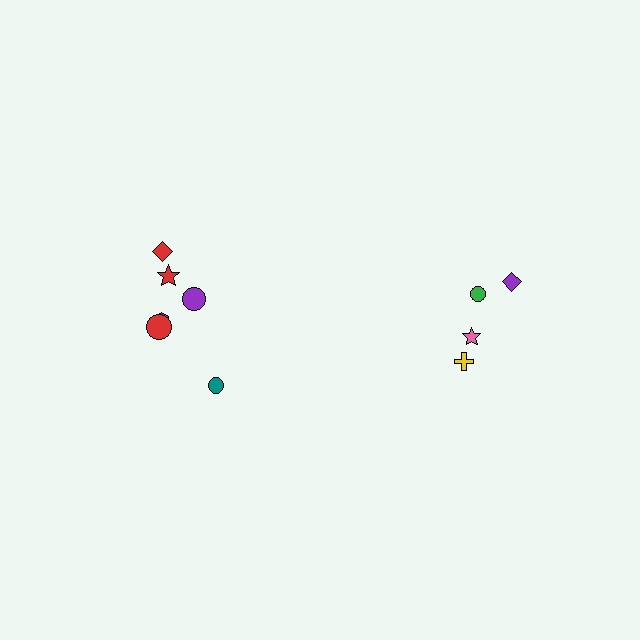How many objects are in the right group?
There are 4 objects.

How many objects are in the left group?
There are 6 objects.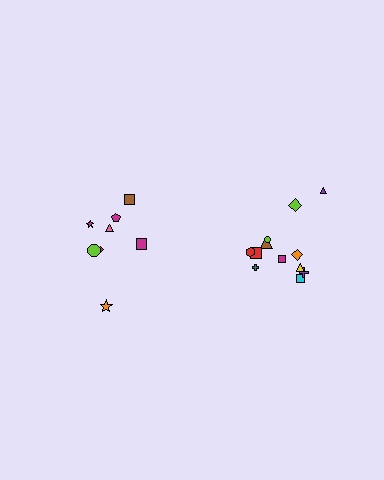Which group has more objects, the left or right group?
The right group.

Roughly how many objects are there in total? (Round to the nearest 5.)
Roughly 20 objects in total.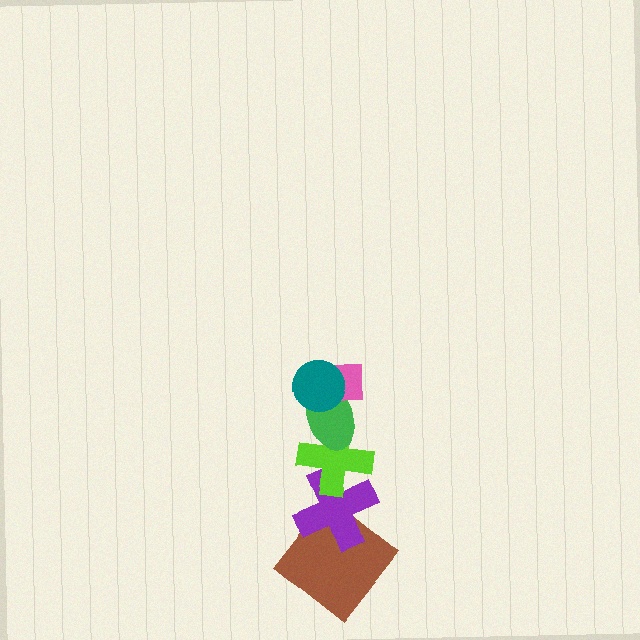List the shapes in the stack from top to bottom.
From top to bottom: the teal circle, the pink rectangle, the green ellipse, the lime cross, the purple cross, the brown diamond.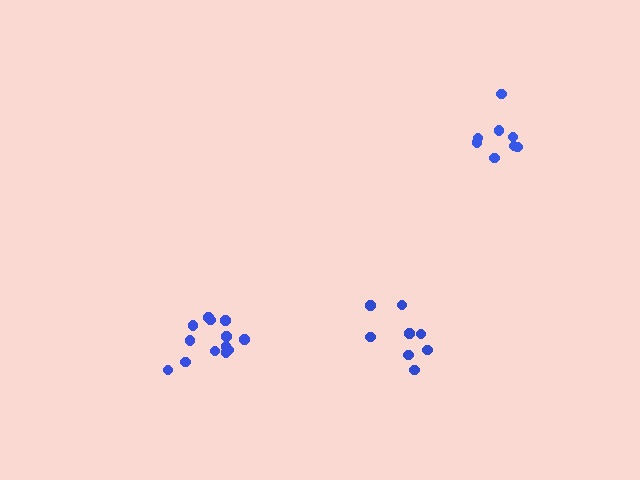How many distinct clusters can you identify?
There are 3 distinct clusters.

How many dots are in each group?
Group 1: 8 dots, Group 2: 13 dots, Group 3: 8 dots (29 total).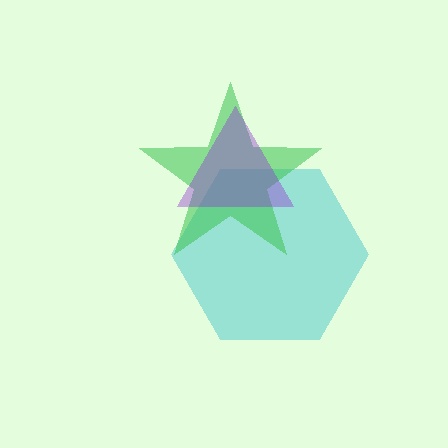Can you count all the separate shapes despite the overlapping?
Yes, there are 3 separate shapes.